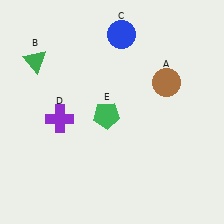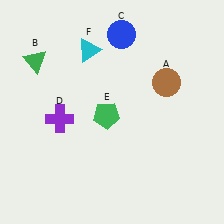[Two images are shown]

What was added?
A cyan triangle (F) was added in Image 2.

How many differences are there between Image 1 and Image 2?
There is 1 difference between the two images.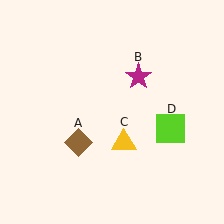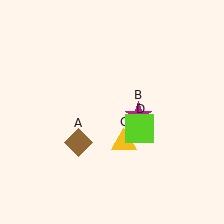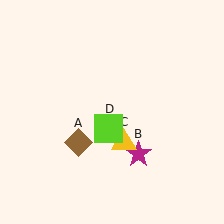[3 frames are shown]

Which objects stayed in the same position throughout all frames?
Brown diamond (object A) and yellow triangle (object C) remained stationary.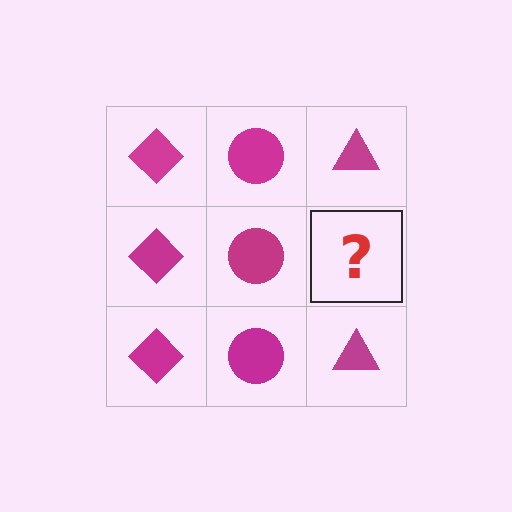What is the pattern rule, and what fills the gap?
The rule is that each column has a consistent shape. The gap should be filled with a magenta triangle.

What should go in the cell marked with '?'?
The missing cell should contain a magenta triangle.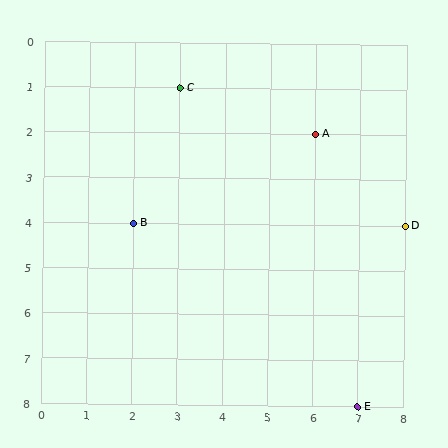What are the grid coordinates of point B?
Point B is at grid coordinates (2, 4).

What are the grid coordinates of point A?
Point A is at grid coordinates (6, 2).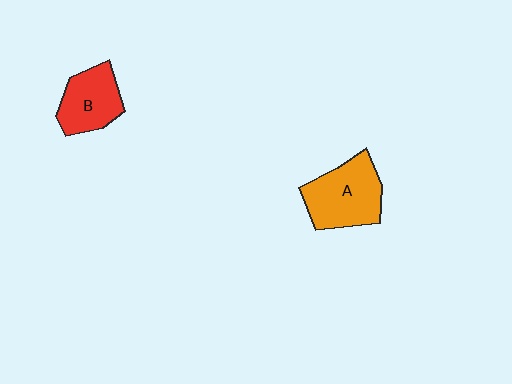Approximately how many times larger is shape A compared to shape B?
Approximately 1.3 times.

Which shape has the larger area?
Shape A (orange).